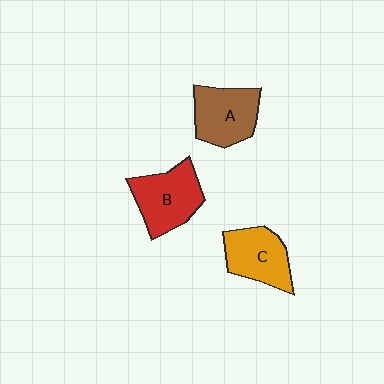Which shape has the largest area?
Shape B (red).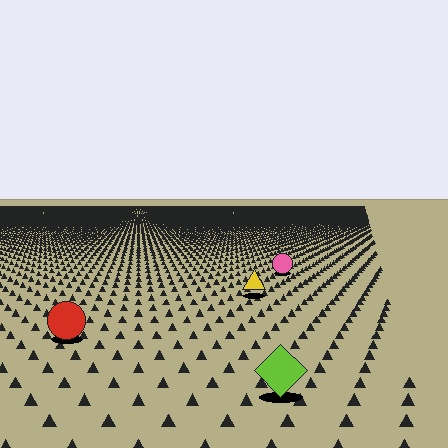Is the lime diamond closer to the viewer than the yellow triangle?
Yes. The lime diamond is closer — you can tell from the texture gradient: the ground texture is coarser near it.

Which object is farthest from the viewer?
The pink circle is farthest from the viewer. It appears smaller and the ground texture around it is denser.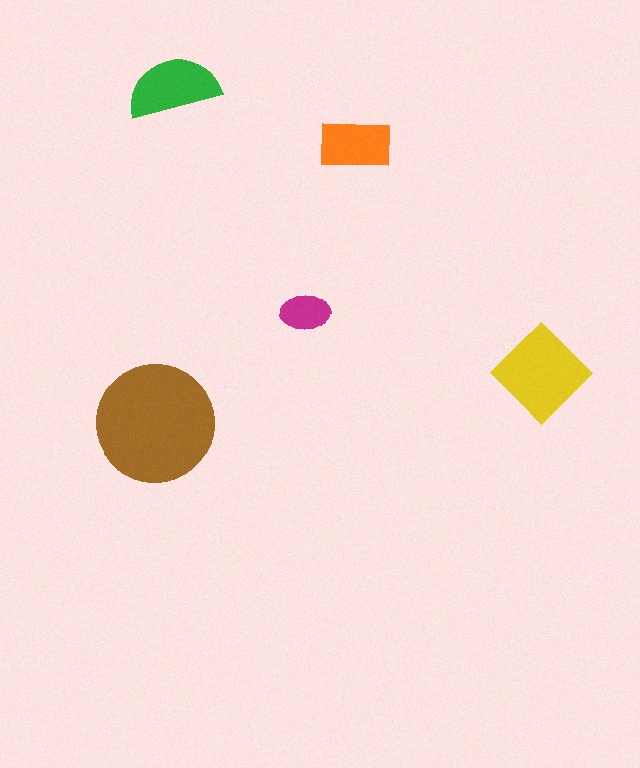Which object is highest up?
The green semicircle is topmost.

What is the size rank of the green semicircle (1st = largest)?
3rd.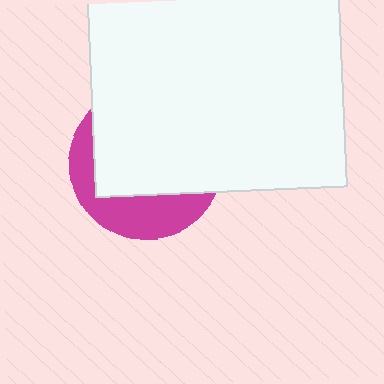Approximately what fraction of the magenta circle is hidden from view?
Roughly 67% of the magenta circle is hidden behind the white square.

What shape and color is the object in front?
The object in front is a white square.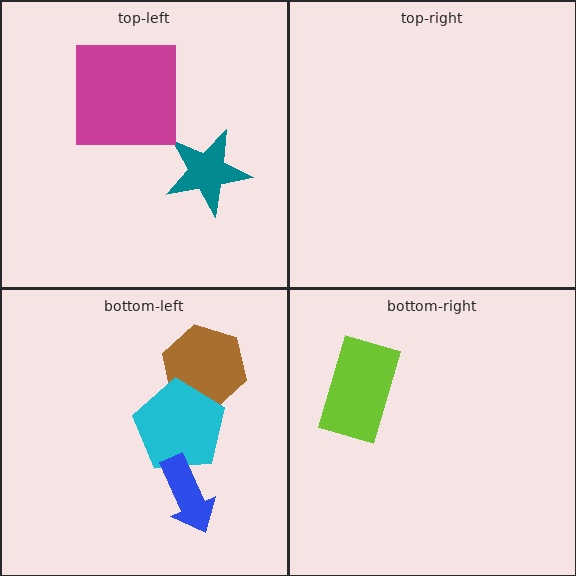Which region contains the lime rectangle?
The bottom-right region.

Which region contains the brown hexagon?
The bottom-left region.